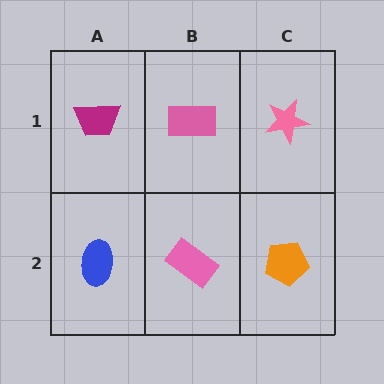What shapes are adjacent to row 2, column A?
A magenta trapezoid (row 1, column A), a pink rectangle (row 2, column B).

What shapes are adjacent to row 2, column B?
A pink rectangle (row 1, column B), a blue ellipse (row 2, column A), an orange pentagon (row 2, column C).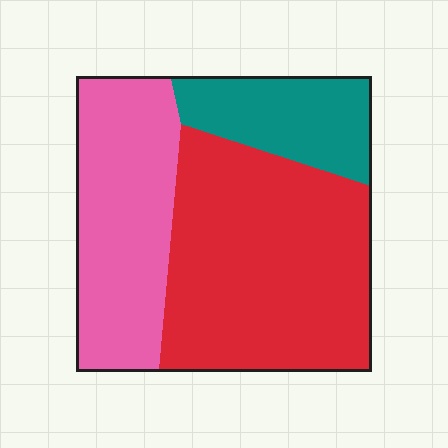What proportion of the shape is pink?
Pink takes up about one third (1/3) of the shape.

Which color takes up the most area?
Red, at roughly 50%.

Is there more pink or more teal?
Pink.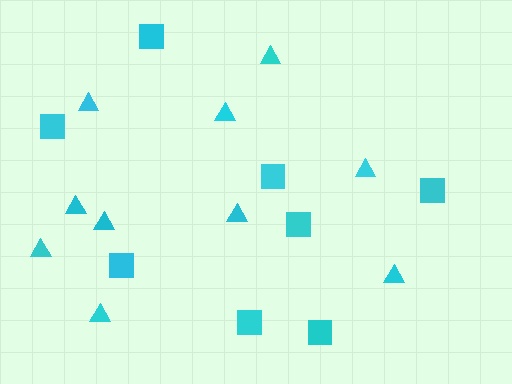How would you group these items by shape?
There are 2 groups: one group of squares (8) and one group of triangles (10).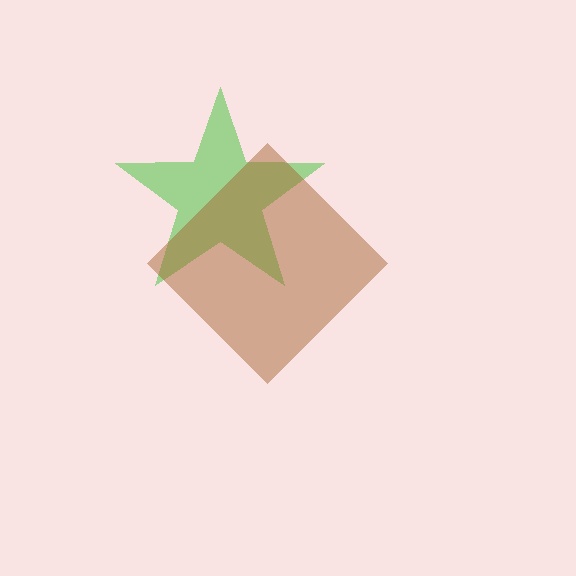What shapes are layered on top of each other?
The layered shapes are: a green star, a brown diamond.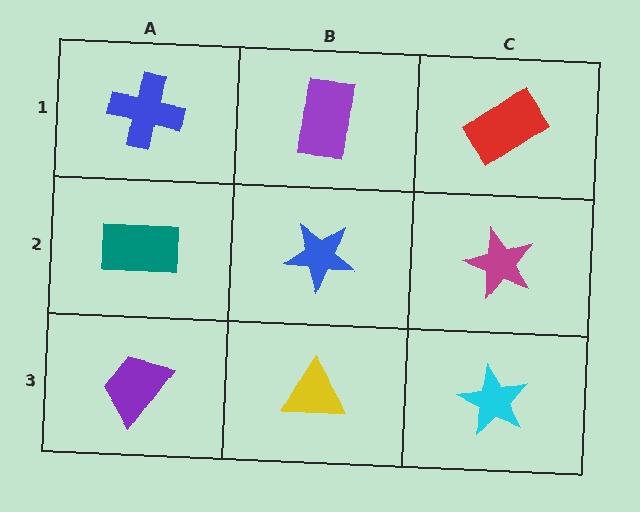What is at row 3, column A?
A purple trapezoid.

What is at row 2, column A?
A teal rectangle.